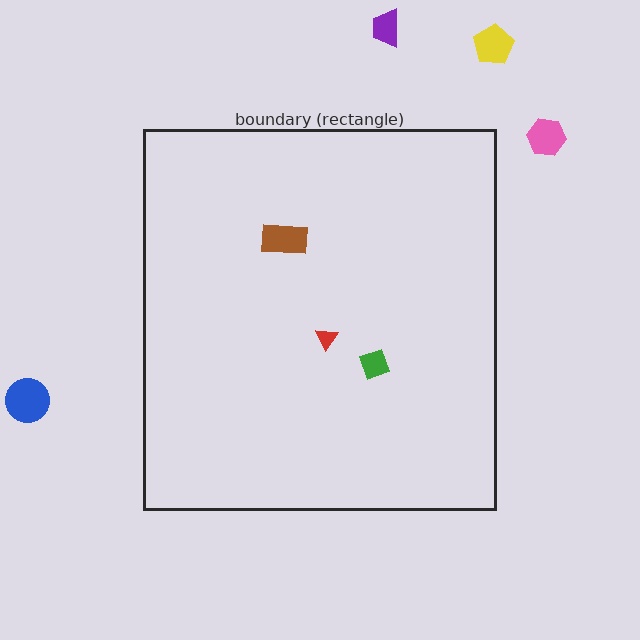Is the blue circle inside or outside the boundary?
Outside.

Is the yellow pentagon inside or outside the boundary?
Outside.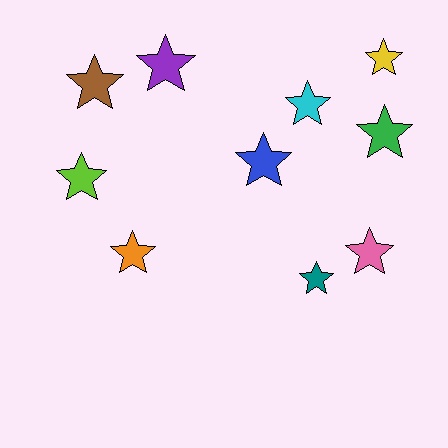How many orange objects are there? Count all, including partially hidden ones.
There is 1 orange object.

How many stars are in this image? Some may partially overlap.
There are 10 stars.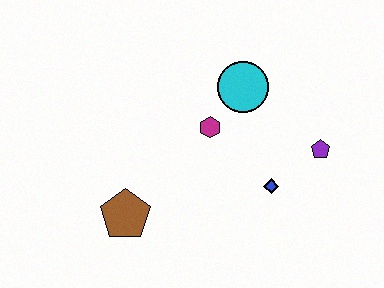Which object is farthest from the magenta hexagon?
The brown pentagon is farthest from the magenta hexagon.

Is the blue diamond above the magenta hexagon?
No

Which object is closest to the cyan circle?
The magenta hexagon is closest to the cyan circle.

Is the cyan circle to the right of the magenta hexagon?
Yes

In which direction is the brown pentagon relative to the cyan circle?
The brown pentagon is below the cyan circle.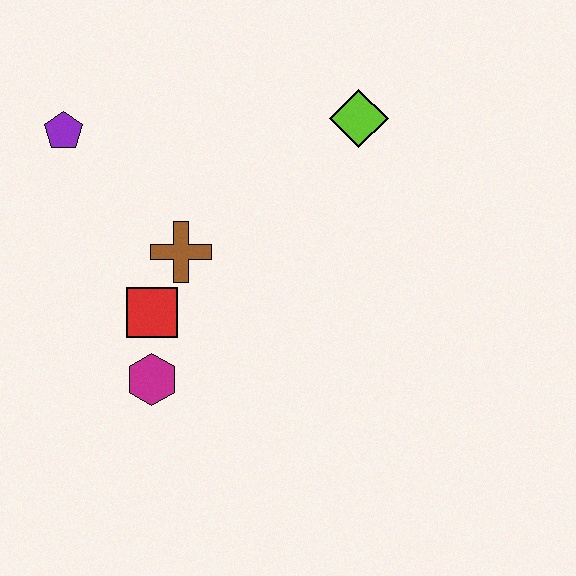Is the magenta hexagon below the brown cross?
Yes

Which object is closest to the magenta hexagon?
The red square is closest to the magenta hexagon.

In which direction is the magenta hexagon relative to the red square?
The magenta hexagon is below the red square.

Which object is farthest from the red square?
The lime diamond is farthest from the red square.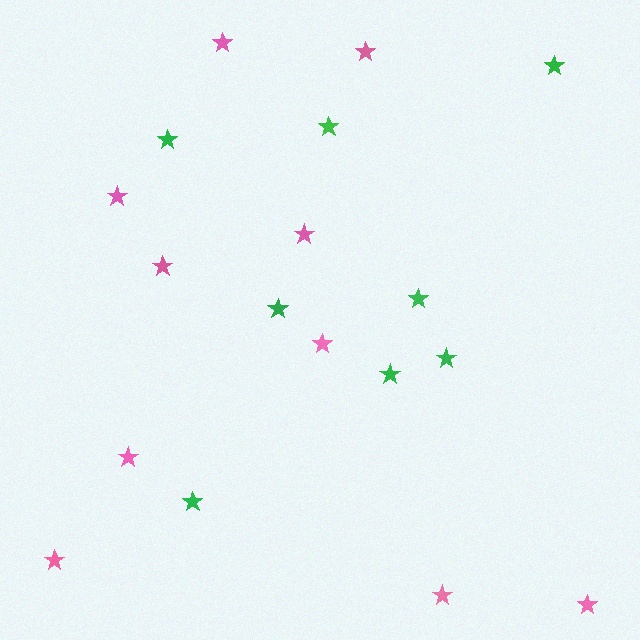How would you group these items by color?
There are 2 groups: one group of green stars (8) and one group of pink stars (10).